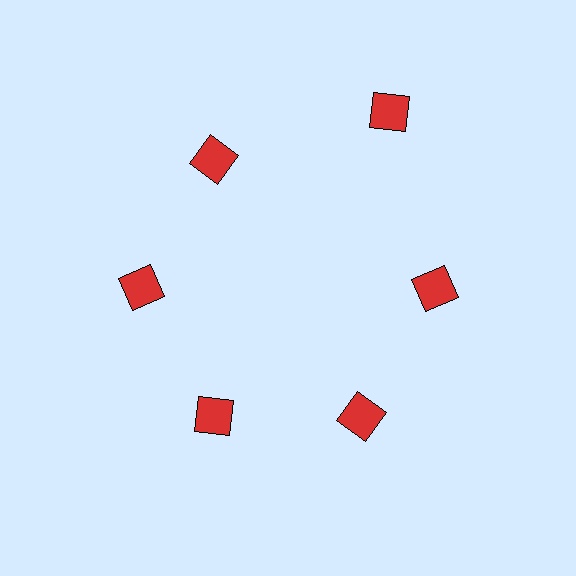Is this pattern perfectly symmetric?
No. The 6 red squares are arranged in a ring, but one element near the 1 o'clock position is pushed outward from the center, breaking the 6-fold rotational symmetry.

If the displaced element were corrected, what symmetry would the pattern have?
It would have 6-fold rotational symmetry — the pattern would map onto itself every 60 degrees.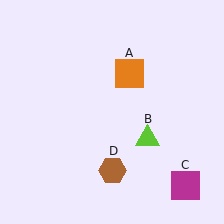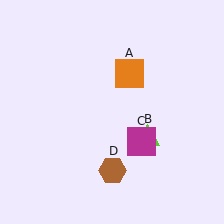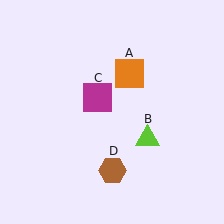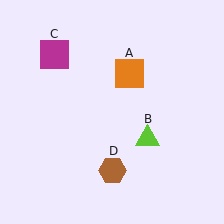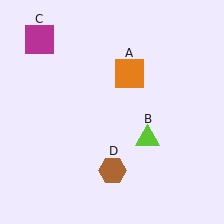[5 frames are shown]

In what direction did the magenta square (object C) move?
The magenta square (object C) moved up and to the left.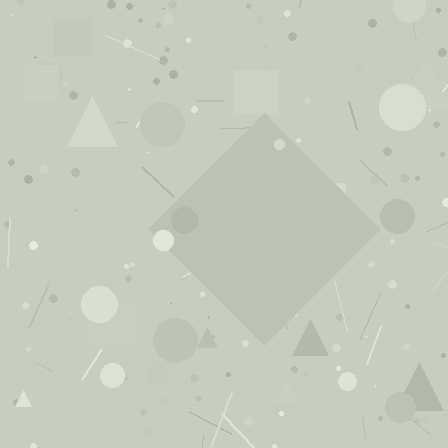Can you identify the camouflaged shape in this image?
The camouflaged shape is a diamond.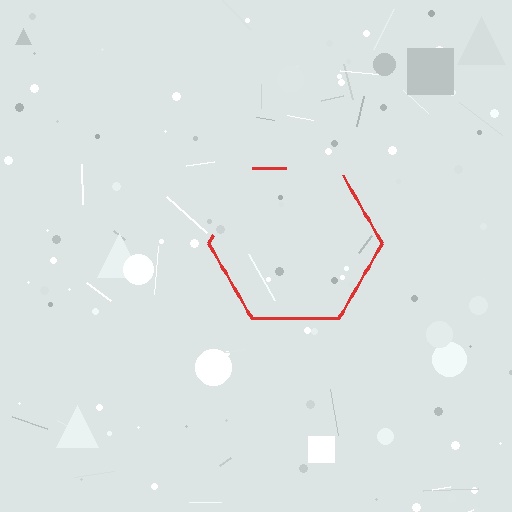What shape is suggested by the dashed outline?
The dashed outline suggests a hexagon.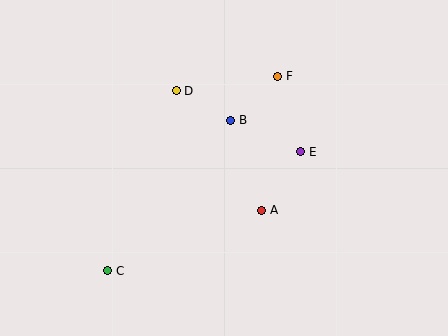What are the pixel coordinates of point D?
Point D is at (176, 91).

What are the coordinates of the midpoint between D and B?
The midpoint between D and B is at (203, 106).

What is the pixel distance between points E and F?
The distance between E and F is 79 pixels.